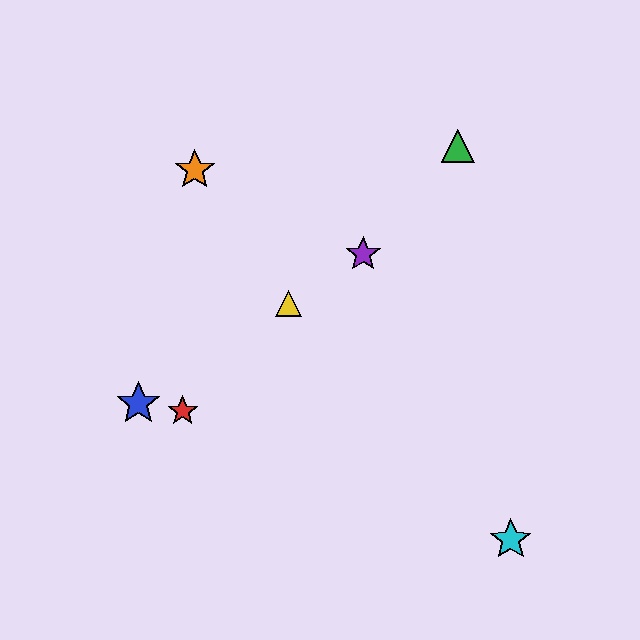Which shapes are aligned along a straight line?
The blue star, the yellow triangle, the purple star are aligned along a straight line.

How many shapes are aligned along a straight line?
3 shapes (the blue star, the yellow triangle, the purple star) are aligned along a straight line.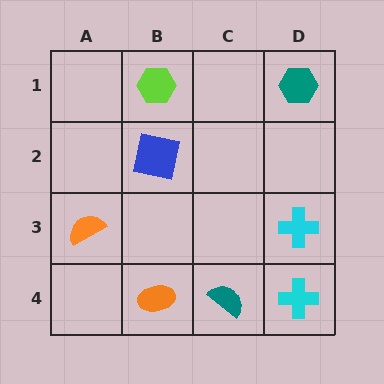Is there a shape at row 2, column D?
No, that cell is empty.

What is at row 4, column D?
A cyan cross.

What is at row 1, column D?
A teal hexagon.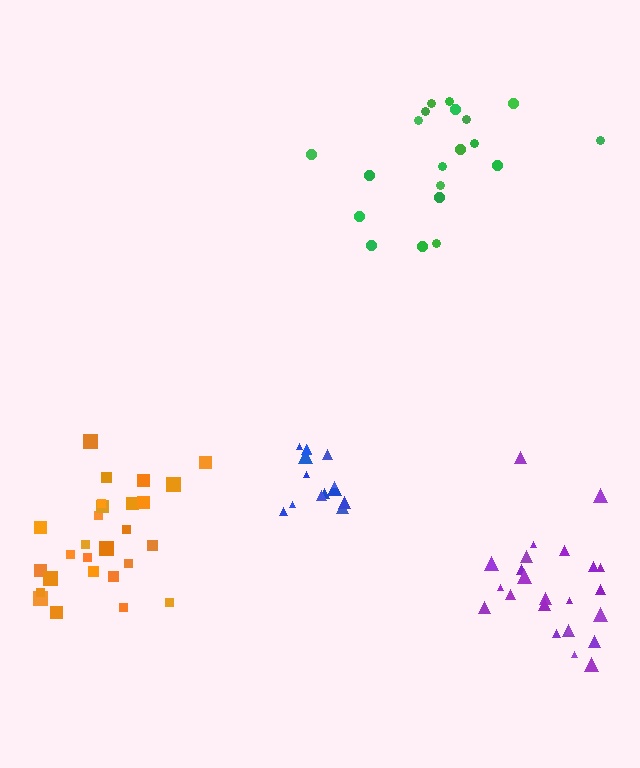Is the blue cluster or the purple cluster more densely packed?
Blue.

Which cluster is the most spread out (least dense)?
Green.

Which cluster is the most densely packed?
Blue.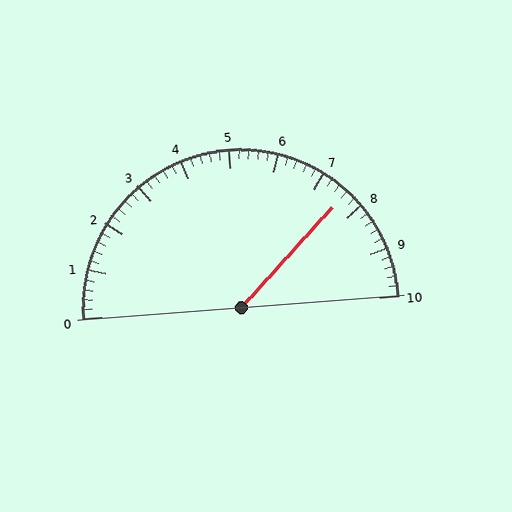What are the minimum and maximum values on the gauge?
The gauge ranges from 0 to 10.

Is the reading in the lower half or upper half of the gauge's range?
The reading is in the upper half of the range (0 to 10).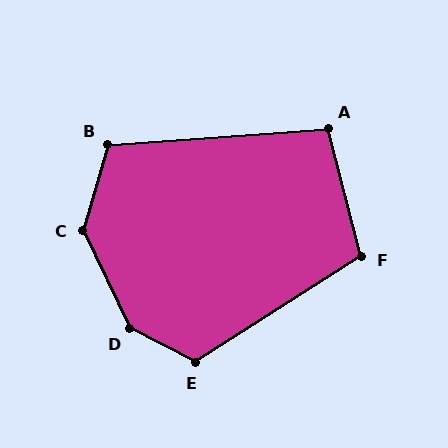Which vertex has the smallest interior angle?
A, at approximately 101 degrees.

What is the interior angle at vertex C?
Approximately 139 degrees (obtuse).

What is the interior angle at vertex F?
Approximately 108 degrees (obtuse).